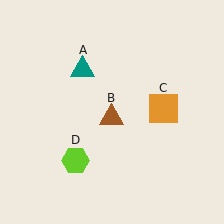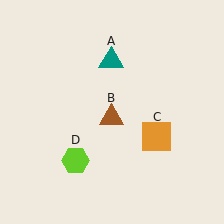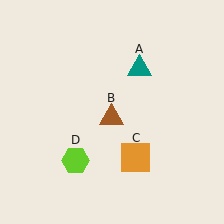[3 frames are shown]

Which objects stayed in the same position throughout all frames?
Brown triangle (object B) and lime hexagon (object D) remained stationary.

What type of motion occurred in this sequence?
The teal triangle (object A), orange square (object C) rotated clockwise around the center of the scene.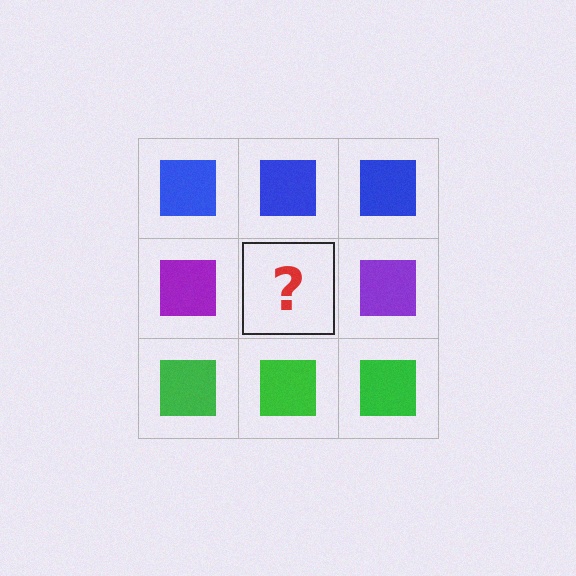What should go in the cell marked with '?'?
The missing cell should contain a purple square.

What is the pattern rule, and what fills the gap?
The rule is that each row has a consistent color. The gap should be filled with a purple square.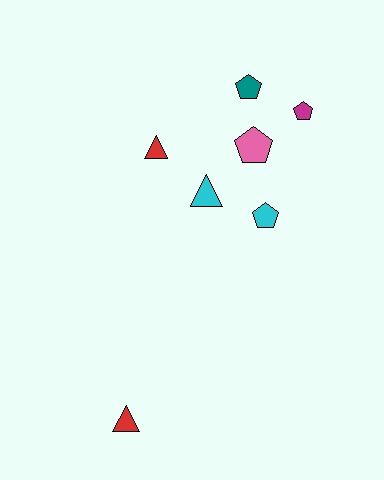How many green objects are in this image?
There are no green objects.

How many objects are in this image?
There are 7 objects.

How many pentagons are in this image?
There are 4 pentagons.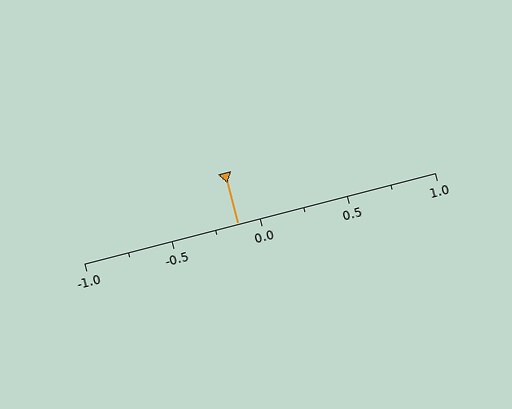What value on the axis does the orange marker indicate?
The marker indicates approximately -0.12.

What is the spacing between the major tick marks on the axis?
The major ticks are spaced 0.5 apart.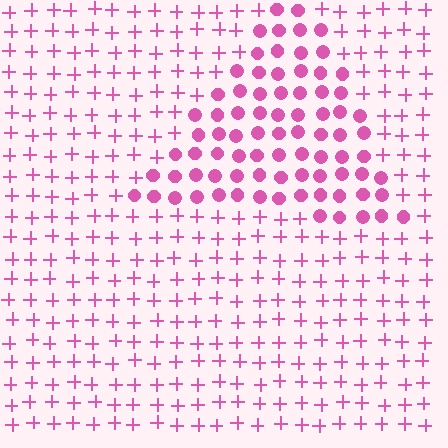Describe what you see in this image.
The image is filled with small pink elements arranged in a uniform grid. A triangle-shaped region contains circles, while the surrounding area contains plus signs. The boundary is defined purely by the change in element shape.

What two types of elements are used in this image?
The image uses circles inside the triangle region and plus signs outside it.